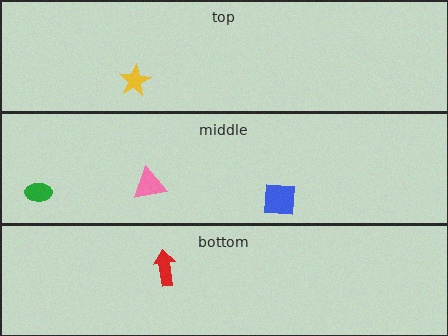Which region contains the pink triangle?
The middle region.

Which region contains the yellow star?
The top region.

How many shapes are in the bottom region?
1.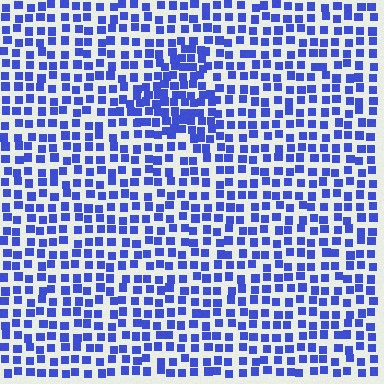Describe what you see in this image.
The image contains small blue elements arranged at two different densities. A triangle-shaped region is visible where the elements are more densely packed than the surrounding area.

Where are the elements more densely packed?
The elements are more densely packed inside the triangle boundary.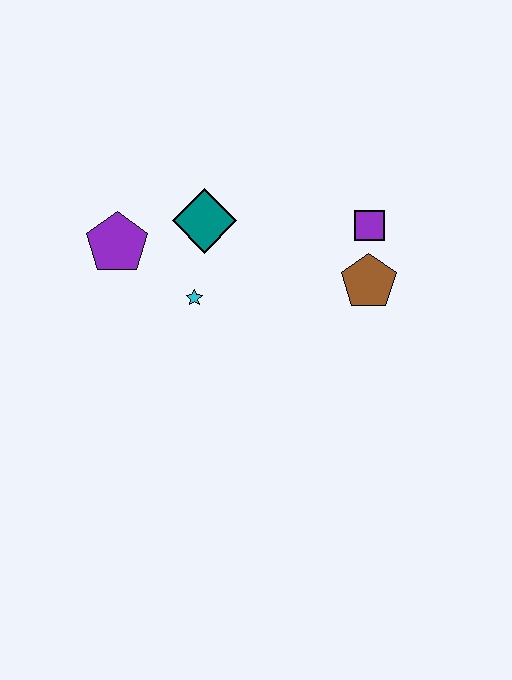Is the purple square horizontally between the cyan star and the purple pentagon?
No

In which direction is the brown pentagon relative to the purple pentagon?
The brown pentagon is to the right of the purple pentagon.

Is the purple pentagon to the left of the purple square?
Yes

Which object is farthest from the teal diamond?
The brown pentagon is farthest from the teal diamond.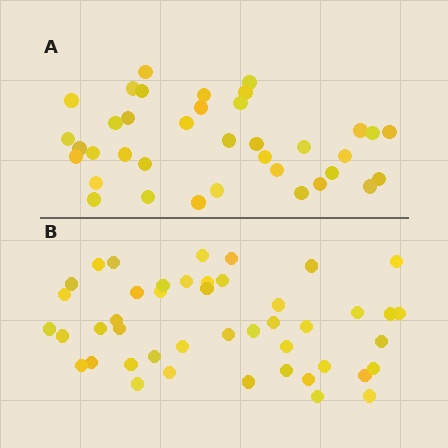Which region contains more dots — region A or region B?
Region B (the bottom region) has more dots.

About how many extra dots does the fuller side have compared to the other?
Region B has roughly 8 or so more dots than region A.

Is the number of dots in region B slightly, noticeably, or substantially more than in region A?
Region B has only slightly more — the two regions are fairly close. The ratio is roughly 1.2 to 1.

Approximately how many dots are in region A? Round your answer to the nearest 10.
About 40 dots. (The exact count is 37, which rounds to 40.)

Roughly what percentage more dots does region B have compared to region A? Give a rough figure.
About 20% more.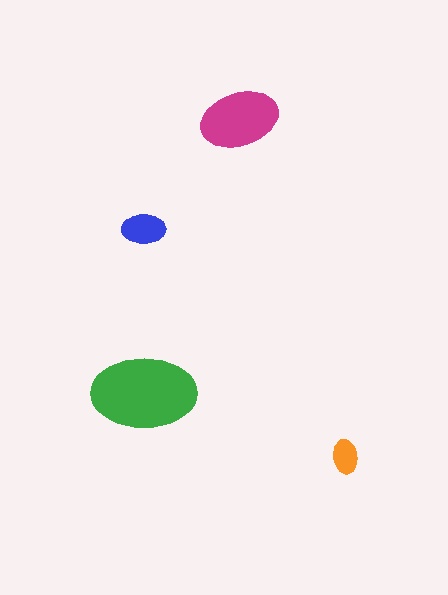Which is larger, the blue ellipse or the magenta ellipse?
The magenta one.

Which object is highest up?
The magenta ellipse is topmost.